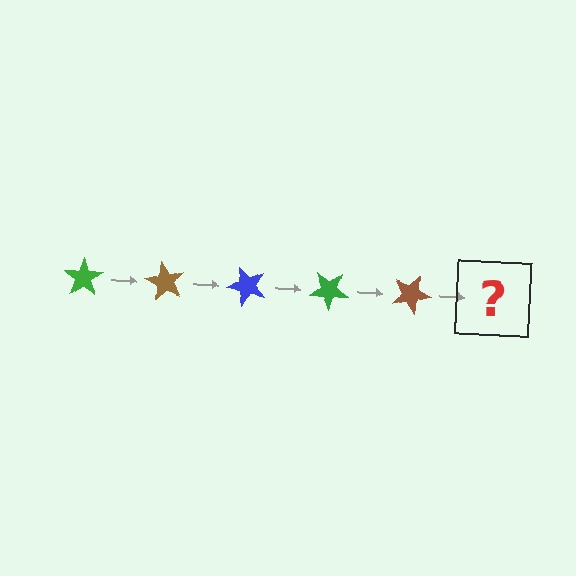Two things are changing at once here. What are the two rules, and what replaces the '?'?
The two rules are that it rotates 60 degrees each step and the color cycles through green, brown, and blue. The '?' should be a blue star, rotated 300 degrees from the start.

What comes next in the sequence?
The next element should be a blue star, rotated 300 degrees from the start.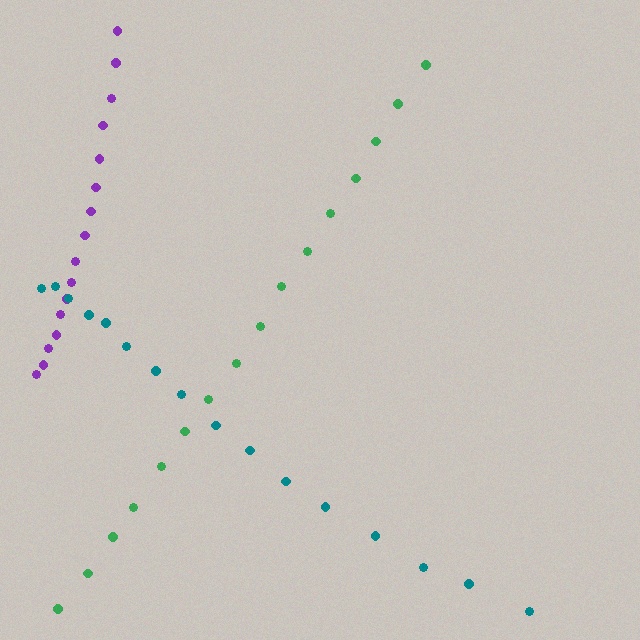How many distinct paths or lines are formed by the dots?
There are 3 distinct paths.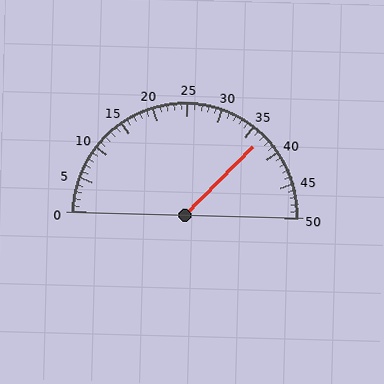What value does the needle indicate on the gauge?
The needle indicates approximately 37.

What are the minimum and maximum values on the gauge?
The gauge ranges from 0 to 50.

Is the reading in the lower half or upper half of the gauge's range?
The reading is in the upper half of the range (0 to 50).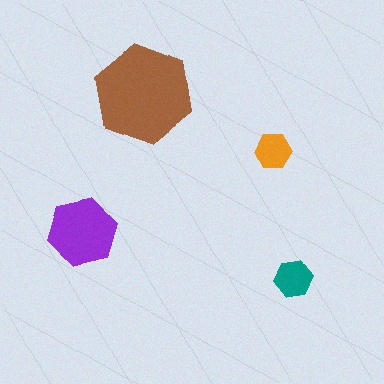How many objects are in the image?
There are 4 objects in the image.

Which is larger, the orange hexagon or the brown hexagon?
The brown one.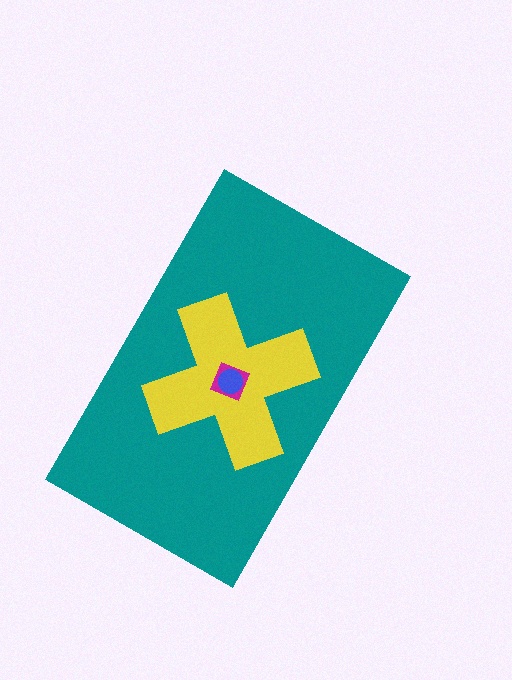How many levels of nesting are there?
4.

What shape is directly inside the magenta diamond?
The blue circle.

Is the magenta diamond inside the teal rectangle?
Yes.